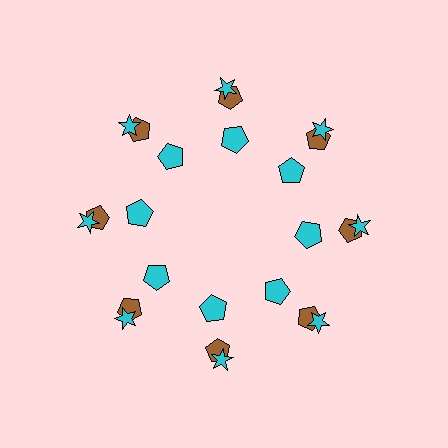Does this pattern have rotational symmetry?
Yes, this pattern has 8-fold rotational symmetry. It looks the same after rotating 45 degrees around the center.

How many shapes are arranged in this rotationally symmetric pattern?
There are 24 shapes, arranged in 8 groups of 3.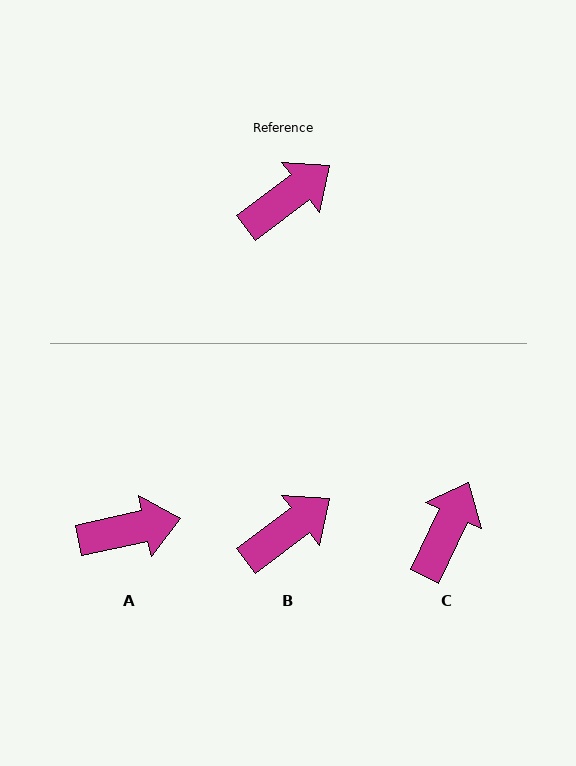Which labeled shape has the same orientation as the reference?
B.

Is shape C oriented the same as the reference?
No, it is off by about 28 degrees.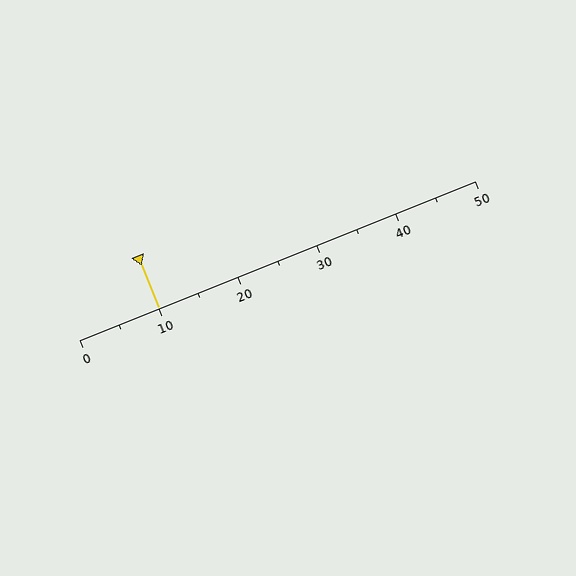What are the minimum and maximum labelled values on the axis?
The axis runs from 0 to 50.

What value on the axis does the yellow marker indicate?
The marker indicates approximately 10.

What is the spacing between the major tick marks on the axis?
The major ticks are spaced 10 apart.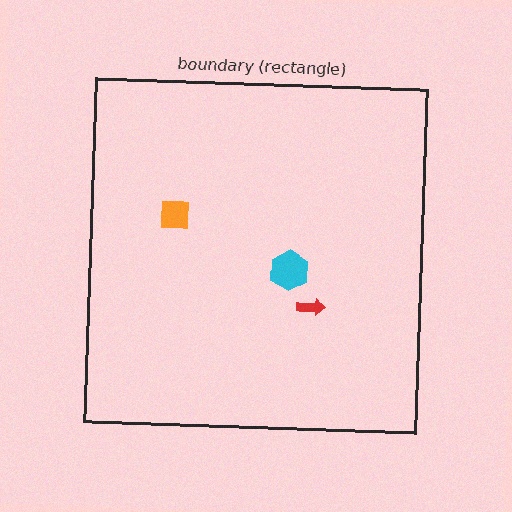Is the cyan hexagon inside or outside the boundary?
Inside.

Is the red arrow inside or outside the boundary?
Inside.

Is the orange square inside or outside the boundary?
Inside.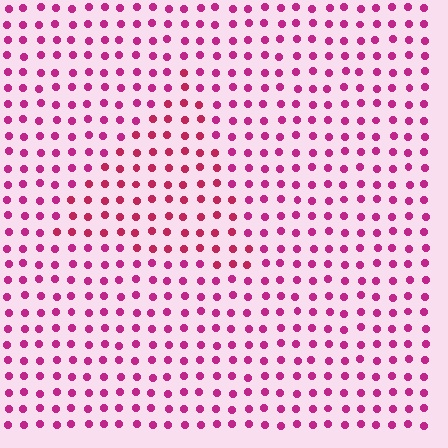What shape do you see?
I see a triangle.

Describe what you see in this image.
The image is filled with small magenta elements in a uniform arrangement. A triangle-shaped region is visible where the elements are tinted to a slightly different hue, forming a subtle color boundary.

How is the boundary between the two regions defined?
The boundary is defined purely by a slight shift in hue (about 19 degrees). Spacing, size, and orientation are identical on both sides.